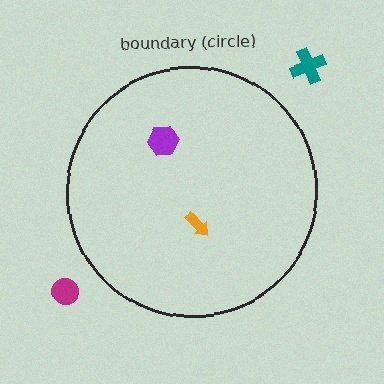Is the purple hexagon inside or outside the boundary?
Inside.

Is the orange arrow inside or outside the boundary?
Inside.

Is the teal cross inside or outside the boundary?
Outside.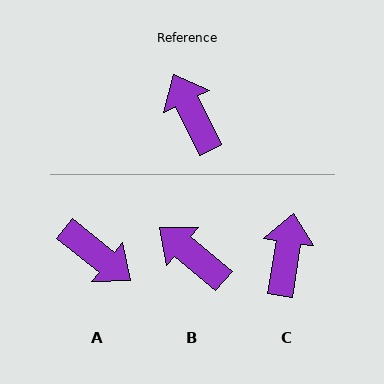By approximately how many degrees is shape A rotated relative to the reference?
Approximately 154 degrees clockwise.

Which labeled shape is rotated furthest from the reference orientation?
A, about 154 degrees away.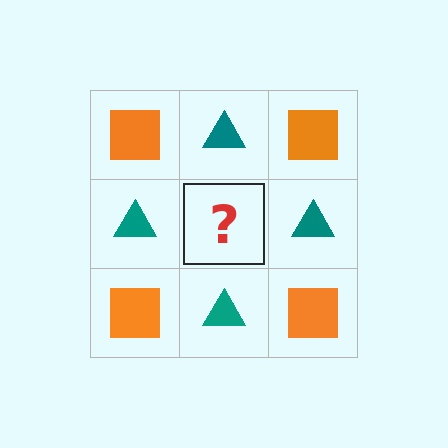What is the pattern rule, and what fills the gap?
The rule is that it alternates orange square and teal triangle in a checkerboard pattern. The gap should be filled with an orange square.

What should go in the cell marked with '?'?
The missing cell should contain an orange square.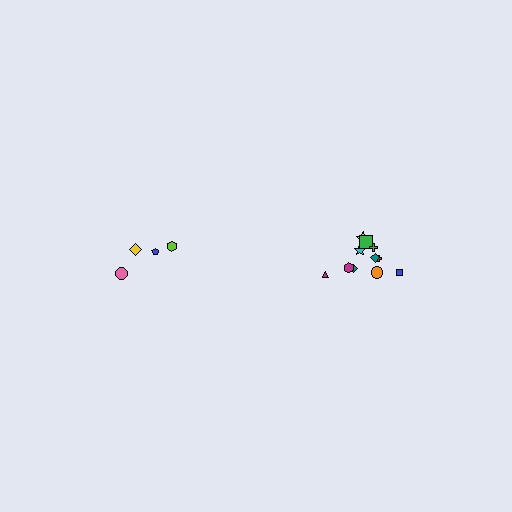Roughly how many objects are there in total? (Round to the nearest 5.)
Roughly 15 objects in total.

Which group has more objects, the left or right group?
The right group.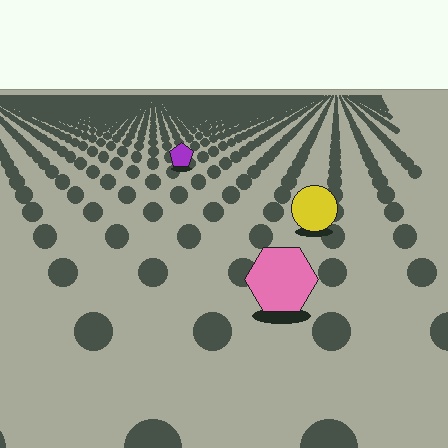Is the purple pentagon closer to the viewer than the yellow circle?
No. The yellow circle is closer — you can tell from the texture gradient: the ground texture is coarser near it.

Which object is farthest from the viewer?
The purple pentagon is farthest from the viewer. It appears smaller and the ground texture around it is denser.